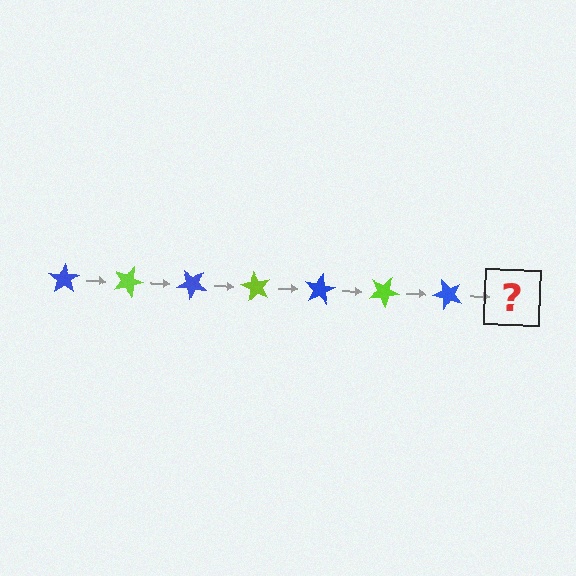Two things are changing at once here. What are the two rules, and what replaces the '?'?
The two rules are that it rotates 20 degrees each step and the color cycles through blue and lime. The '?' should be a lime star, rotated 140 degrees from the start.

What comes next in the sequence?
The next element should be a lime star, rotated 140 degrees from the start.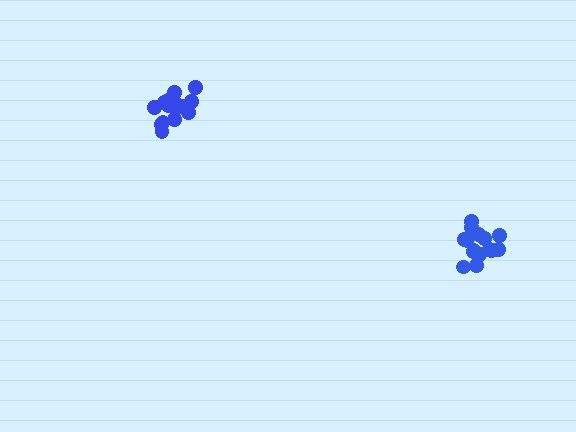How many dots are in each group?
Group 1: 15 dots, Group 2: 15 dots (30 total).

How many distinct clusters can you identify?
There are 2 distinct clusters.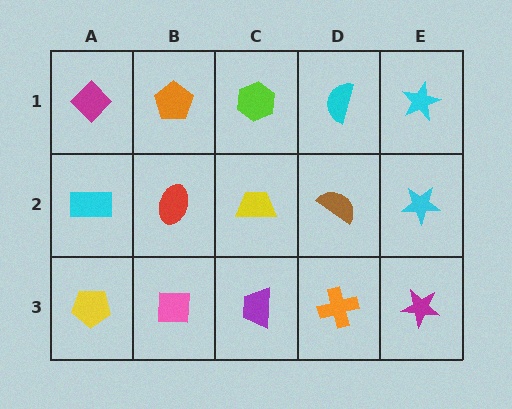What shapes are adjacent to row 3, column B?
A red ellipse (row 2, column B), a yellow pentagon (row 3, column A), a purple trapezoid (row 3, column C).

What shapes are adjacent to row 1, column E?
A cyan star (row 2, column E), a cyan semicircle (row 1, column D).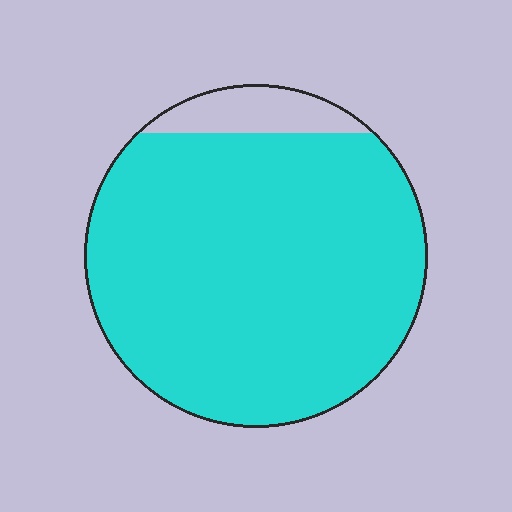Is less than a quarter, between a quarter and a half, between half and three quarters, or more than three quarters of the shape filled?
More than three quarters.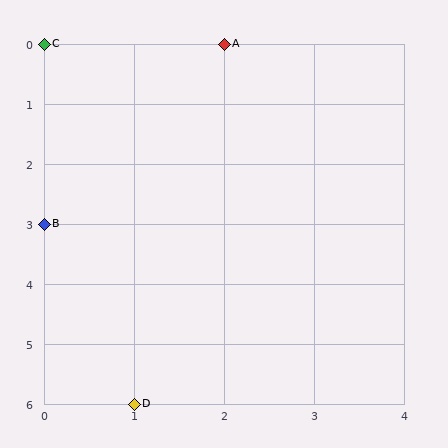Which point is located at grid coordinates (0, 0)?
Point C is at (0, 0).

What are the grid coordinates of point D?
Point D is at grid coordinates (1, 6).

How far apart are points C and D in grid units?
Points C and D are 1 column and 6 rows apart (about 6.1 grid units diagonally).